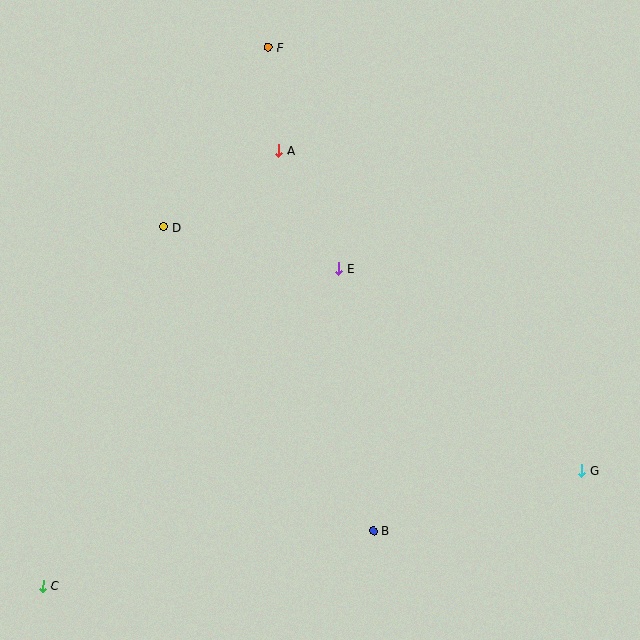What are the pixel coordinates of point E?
Point E is at (339, 269).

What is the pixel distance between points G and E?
The distance between G and E is 316 pixels.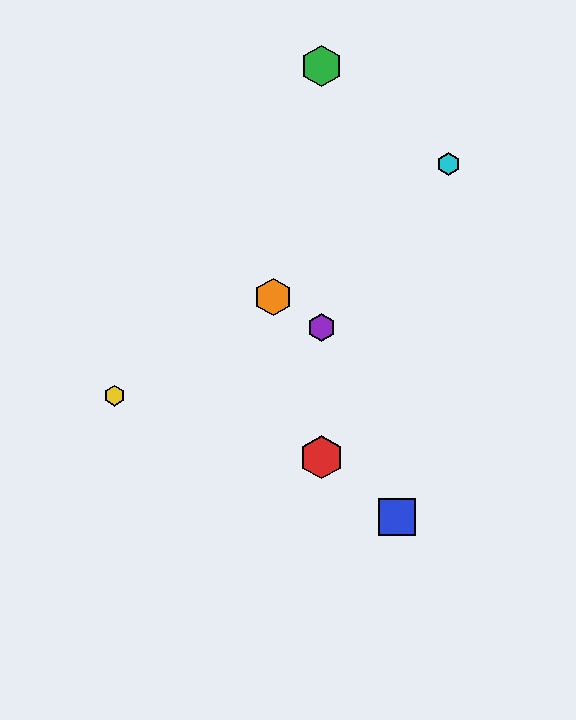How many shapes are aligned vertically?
3 shapes (the red hexagon, the green hexagon, the purple hexagon) are aligned vertically.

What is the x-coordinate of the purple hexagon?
The purple hexagon is at x≈322.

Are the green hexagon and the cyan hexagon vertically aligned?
No, the green hexagon is at x≈322 and the cyan hexagon is at x≈449.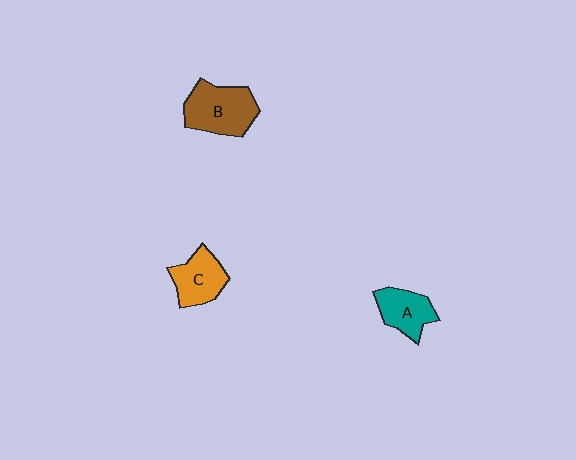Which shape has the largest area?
Shape B (brown).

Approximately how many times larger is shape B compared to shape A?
Approximately 1.5 times.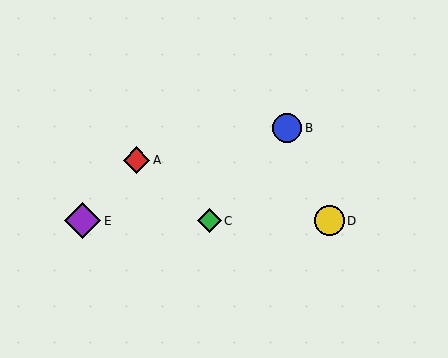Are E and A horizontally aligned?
No, E is at y≈221 and A is at y≈160.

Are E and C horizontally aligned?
Yes, both are at y≈221.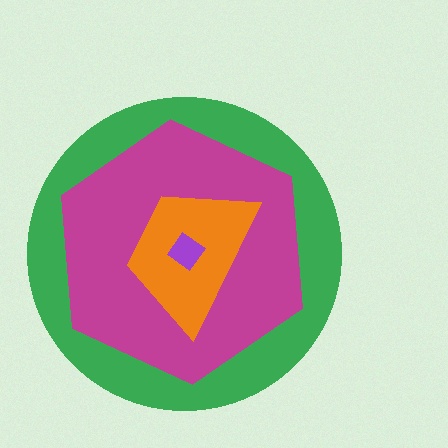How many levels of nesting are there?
4.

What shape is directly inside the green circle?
The magenta hexagon.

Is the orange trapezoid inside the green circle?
Yes.